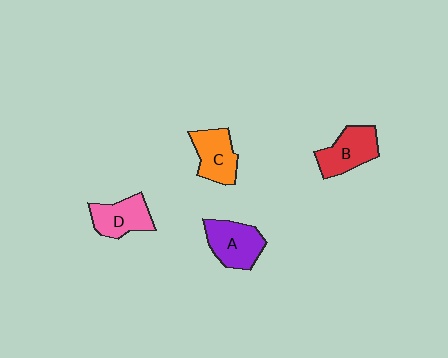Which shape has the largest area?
Shape A (purple).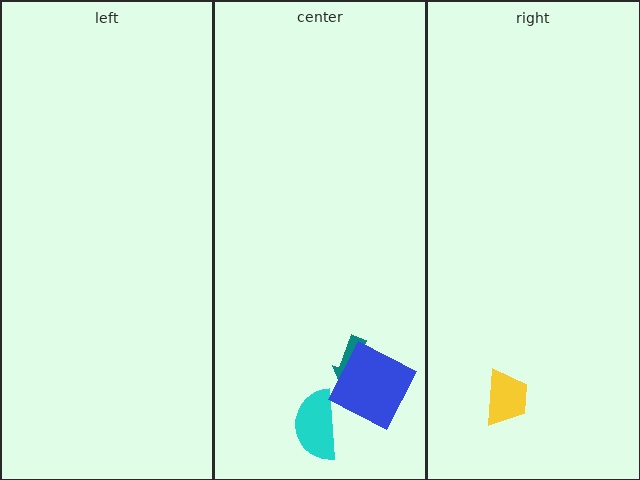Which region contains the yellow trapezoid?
The right region.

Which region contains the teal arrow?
The center region.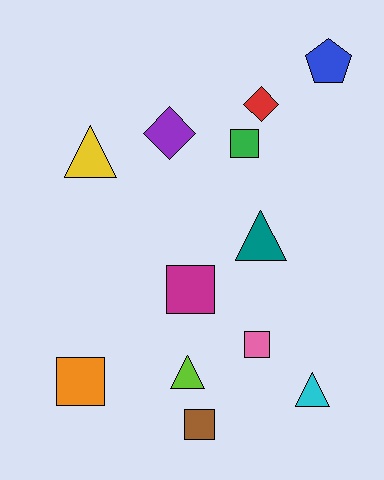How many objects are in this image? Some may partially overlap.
There are 12 objects.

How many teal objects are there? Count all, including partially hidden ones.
There is 1 teal object.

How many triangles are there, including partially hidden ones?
There are 4 triangles.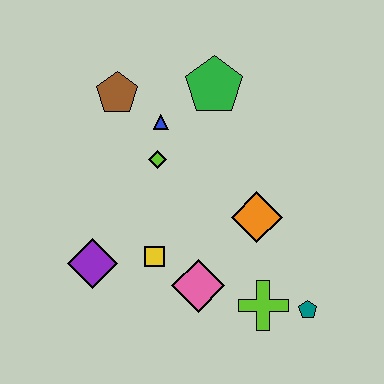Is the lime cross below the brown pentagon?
Yes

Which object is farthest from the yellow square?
The green pentagon is farthest from the yellow square.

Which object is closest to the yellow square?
The pink diamond is closest to the yellow square.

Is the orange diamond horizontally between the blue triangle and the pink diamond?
No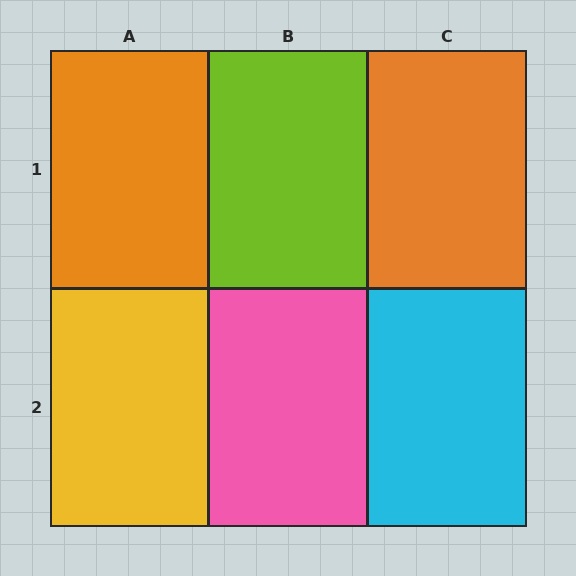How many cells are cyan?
1 cell is cyan.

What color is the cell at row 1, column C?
Orange.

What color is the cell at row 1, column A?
Orange.